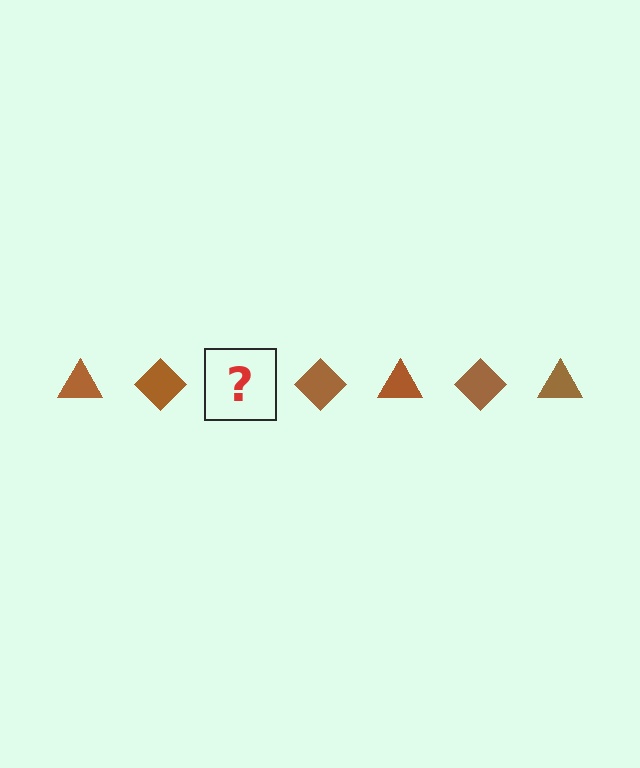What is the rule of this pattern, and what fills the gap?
The rule is that the pattern cycles through triangle, diamond shapes in brown. The gap should be filled with a brown triangle.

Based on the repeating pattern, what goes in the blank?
The blank should be a brown triangle.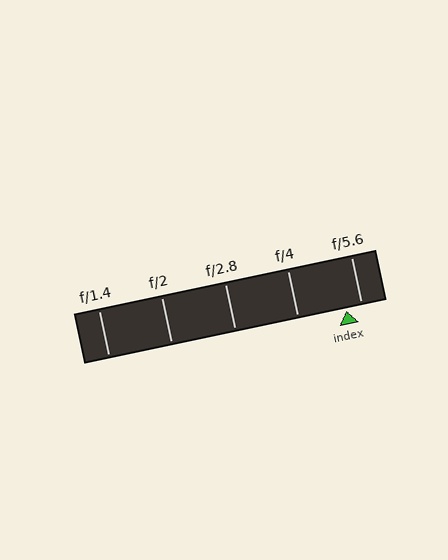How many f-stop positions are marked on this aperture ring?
There are 5 f-stop positions marked.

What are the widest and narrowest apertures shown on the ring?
The widest aperture shown is f/1.4 and the narrowest is f/5.6.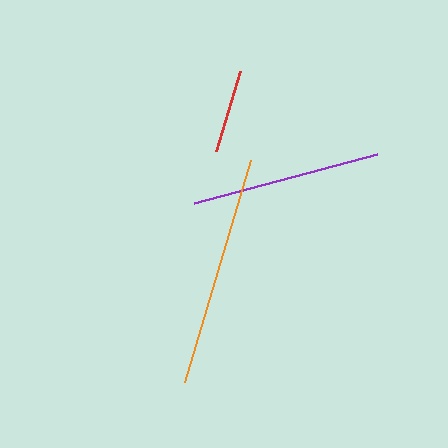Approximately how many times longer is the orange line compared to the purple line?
The orange line is approximately 1.2 times the length of the purple line.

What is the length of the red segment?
The red segment is approximately 83 pixels long.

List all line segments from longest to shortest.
From longest to shortest: orange, purple, red.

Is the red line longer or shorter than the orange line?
The orange line is longer than the red line.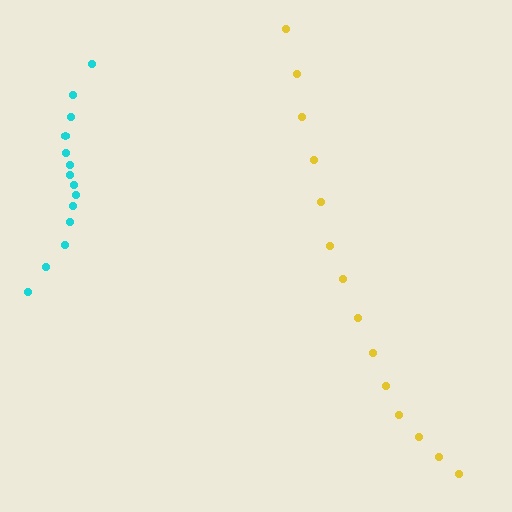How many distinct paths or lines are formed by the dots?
There are 2 distinct paths.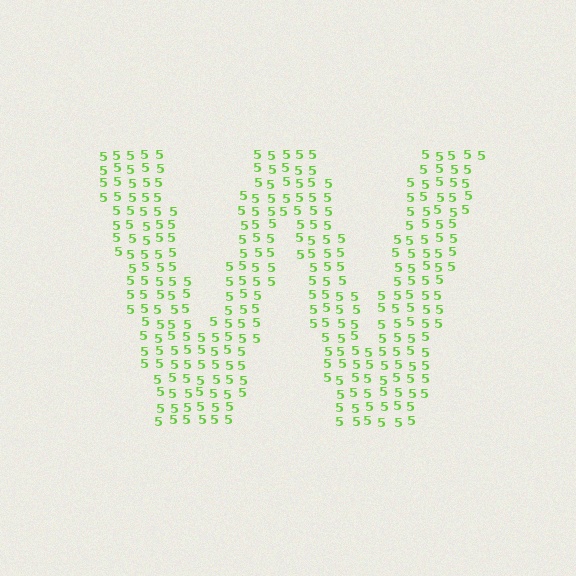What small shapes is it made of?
It is made of small digit 5's.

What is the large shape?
The large shape is the letter W.